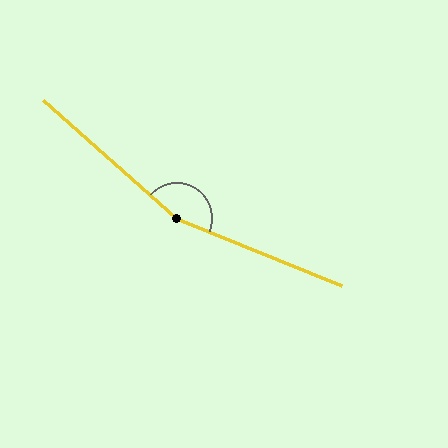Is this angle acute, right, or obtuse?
It is obtuse.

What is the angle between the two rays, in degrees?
Approximately 161 degrees.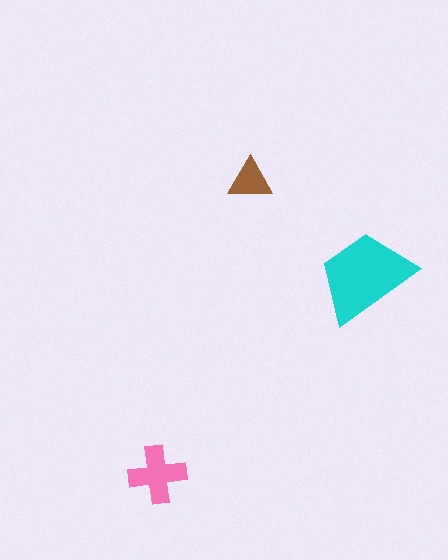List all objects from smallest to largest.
The brown triangle, the pink cross, the cyan trapezoid.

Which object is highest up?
The brown triangle is topmost.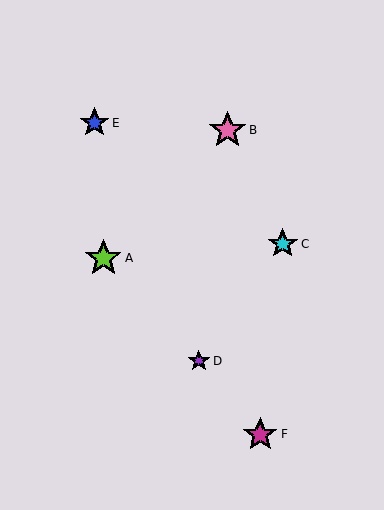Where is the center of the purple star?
The center of the purple star is at (199, 361).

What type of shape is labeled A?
Shape A is a lime star.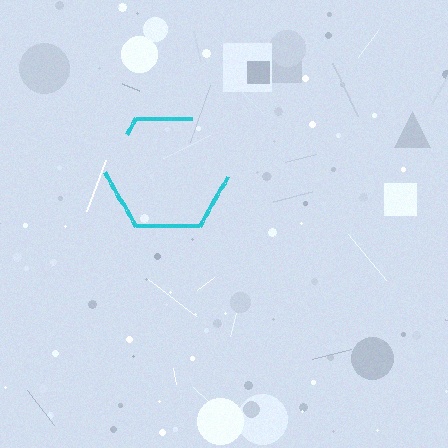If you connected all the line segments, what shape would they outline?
They would outline a hexagon.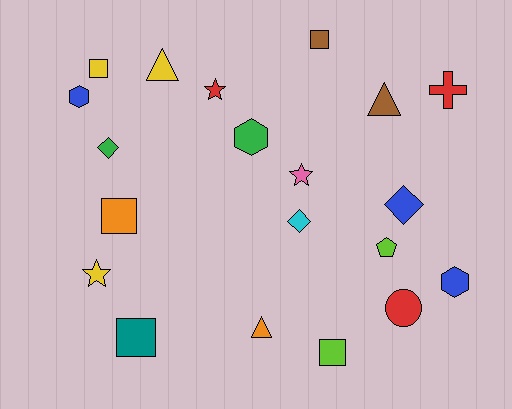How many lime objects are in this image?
There are 2 lime objects.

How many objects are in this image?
There are 20 objects.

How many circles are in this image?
There is 1 circle.